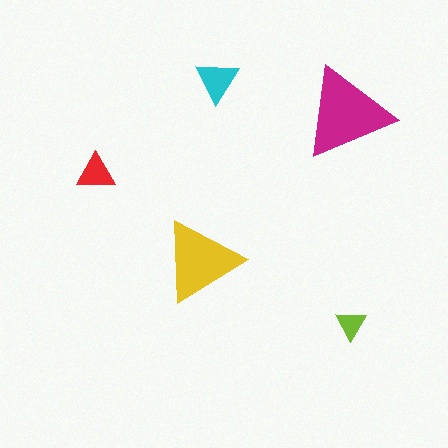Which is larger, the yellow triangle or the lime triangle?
The yellow one.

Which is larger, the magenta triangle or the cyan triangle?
The magenta one.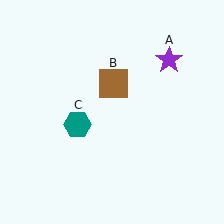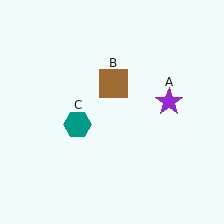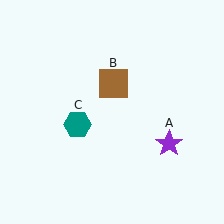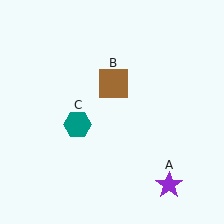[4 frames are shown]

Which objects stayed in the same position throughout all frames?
Brown square (object B) and teal hexagon (object C) remained stationary.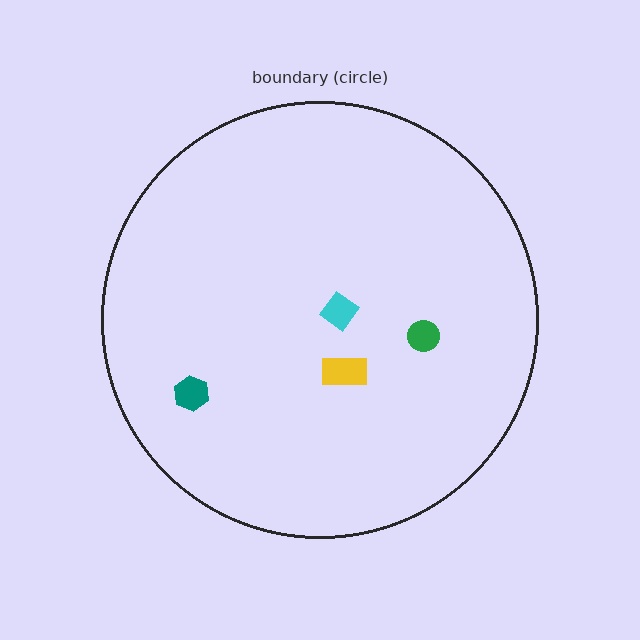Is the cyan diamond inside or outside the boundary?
Inside.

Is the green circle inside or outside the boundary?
Inside.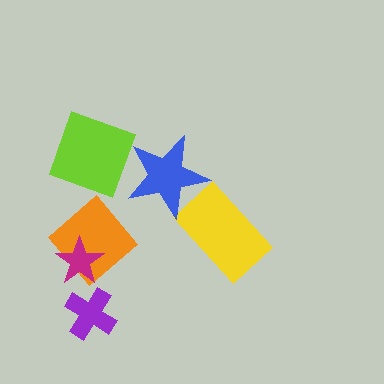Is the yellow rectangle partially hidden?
Yes, it is partially covered by another shape.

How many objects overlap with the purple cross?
0 objects overlap with the purple cross.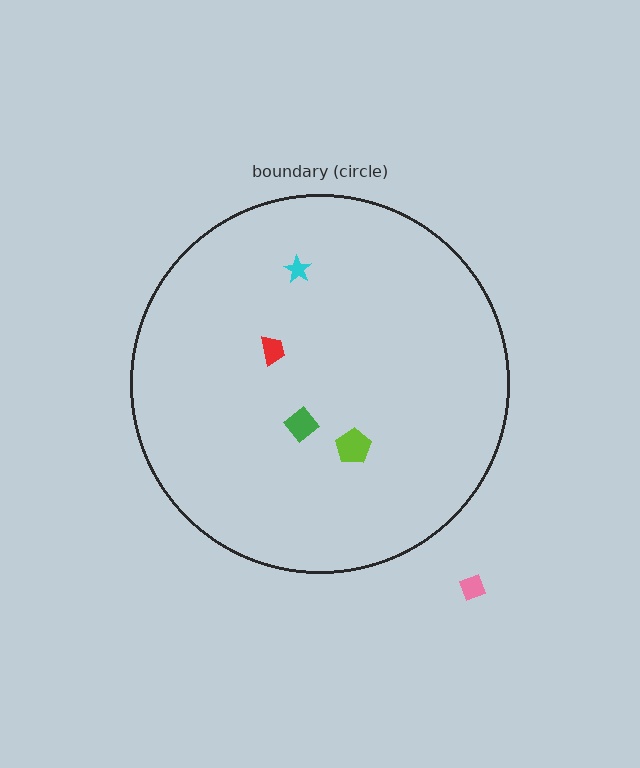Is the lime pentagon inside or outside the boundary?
Inside.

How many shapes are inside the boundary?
4 inside, 1 outside.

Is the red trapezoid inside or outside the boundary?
Inside.